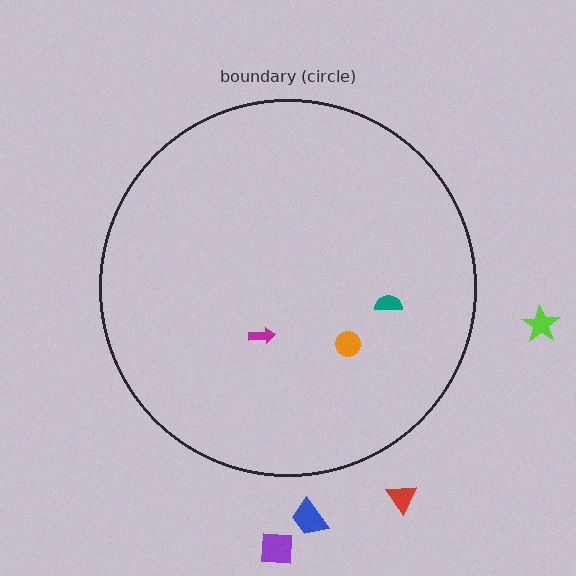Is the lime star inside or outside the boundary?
Outside.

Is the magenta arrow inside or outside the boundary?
Inside.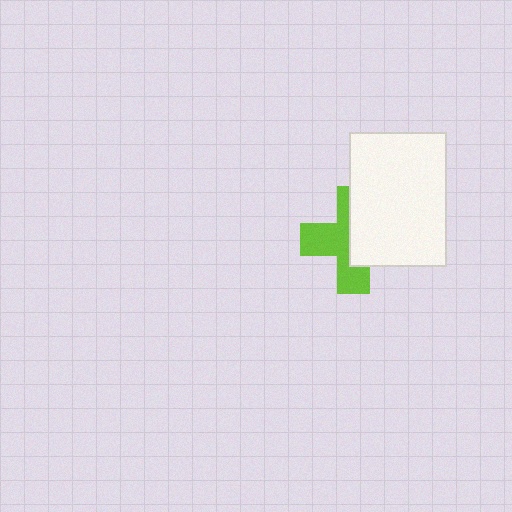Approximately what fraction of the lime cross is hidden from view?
Roughly 49% of the lime cross is hidden behind the white rectangle.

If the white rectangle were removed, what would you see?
You would see the complete lime cross.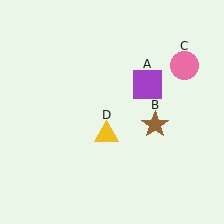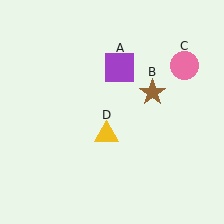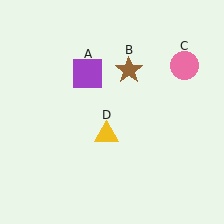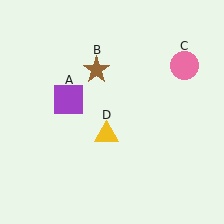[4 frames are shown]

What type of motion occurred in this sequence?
The purple square (object A), brown star (object B) rotated counterclockwise around the center of the scene.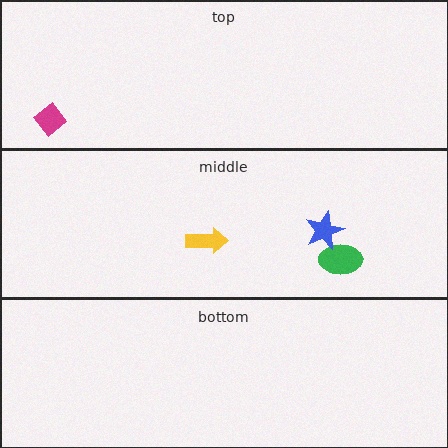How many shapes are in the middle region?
3.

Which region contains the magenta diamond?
The top region.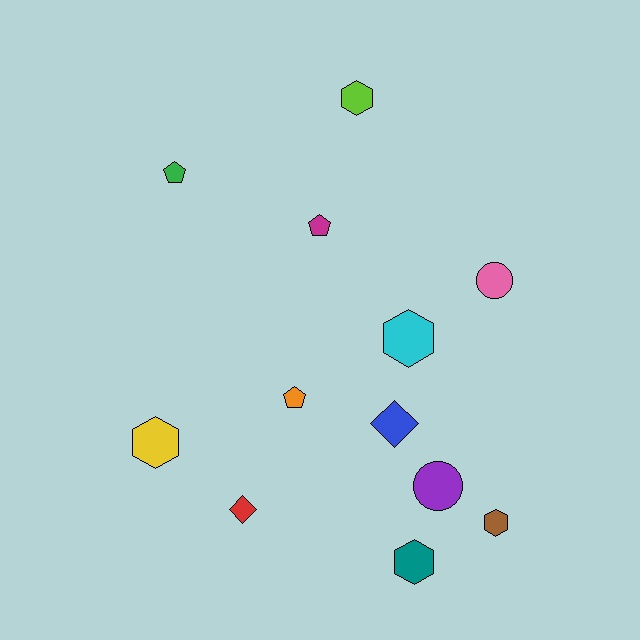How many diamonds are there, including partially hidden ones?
There are 2 diamonds.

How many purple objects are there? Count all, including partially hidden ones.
There is 1 purple object.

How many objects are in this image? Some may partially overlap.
There are 12 objects.